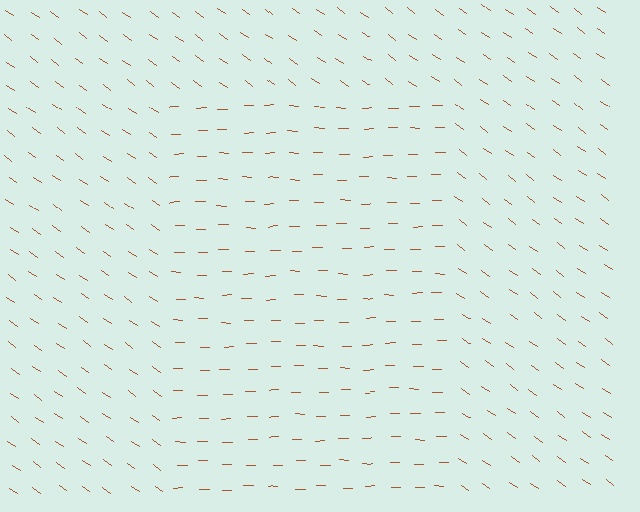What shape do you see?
I see a rectangle.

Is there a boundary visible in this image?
Yes, there is a texture boundary formed by a change in line orientation.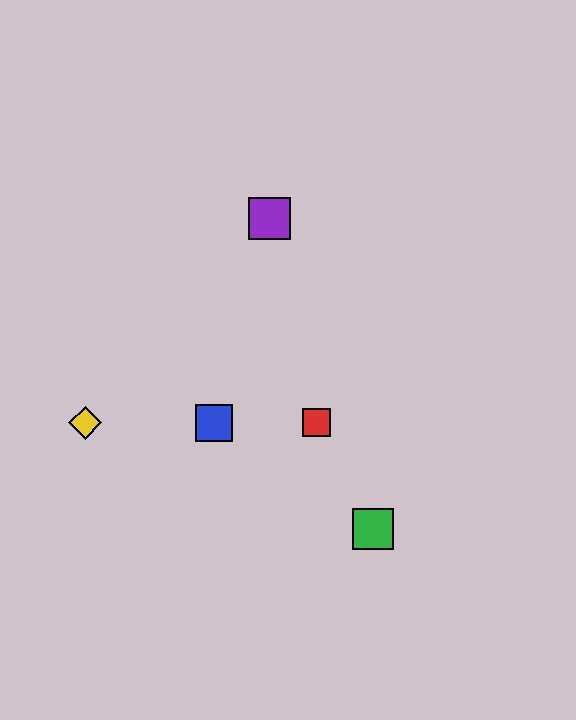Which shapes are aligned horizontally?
The red square, the blue square, the yellow diamond are aligned horizontally.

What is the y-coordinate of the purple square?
The purple square is at y≈219.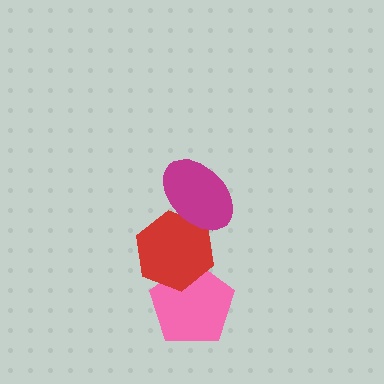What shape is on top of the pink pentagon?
The red hexagon is on top of the pink pentagon.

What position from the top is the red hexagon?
The red hexagon is 2nd from the top.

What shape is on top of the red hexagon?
The magenta ellipse is on top of the red hexagon.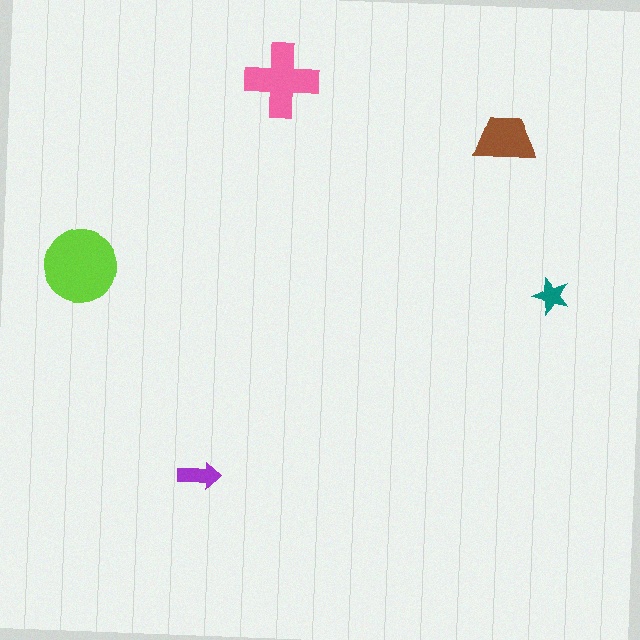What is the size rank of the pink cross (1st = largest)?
2nd.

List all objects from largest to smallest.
The lime circle, the pink cross, the brown trapezoid, the purple arrow, the teal star.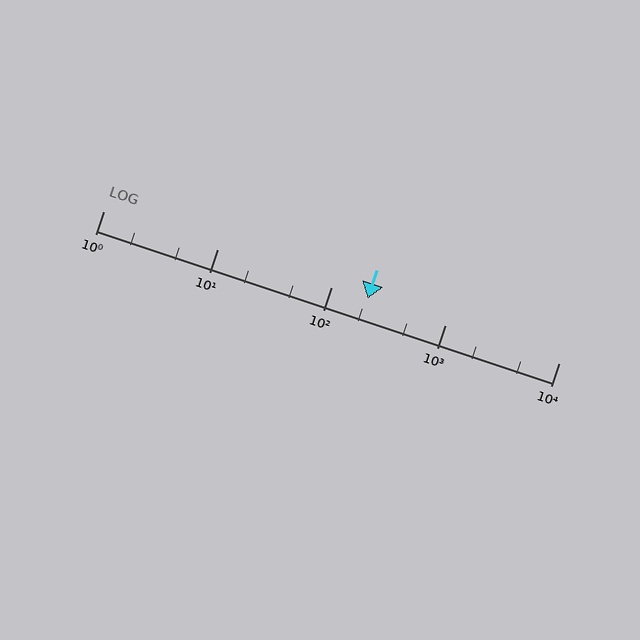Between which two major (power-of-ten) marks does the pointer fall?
The pointer is between 100 and 1000.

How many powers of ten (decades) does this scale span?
The scale spans 4 decades, from 1 to 10000.